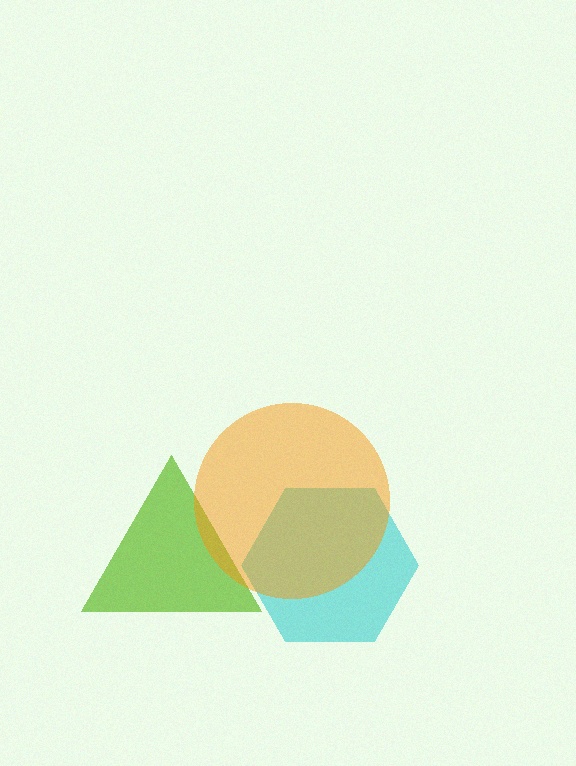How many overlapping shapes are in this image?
There are 3 overlapping shapes in the image.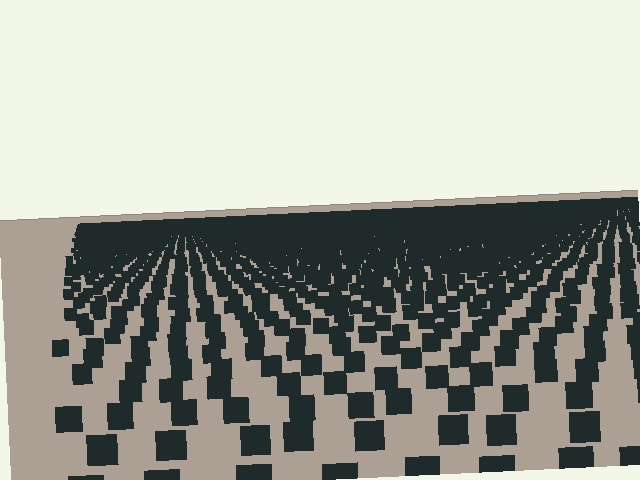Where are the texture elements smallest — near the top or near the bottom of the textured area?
Near the top.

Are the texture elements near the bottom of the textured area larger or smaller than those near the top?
Larger. Near the bottom, elements are closer to the viewer and appear at a bigger on-screen size.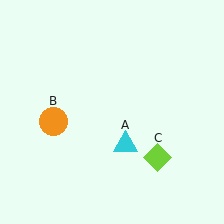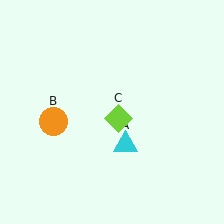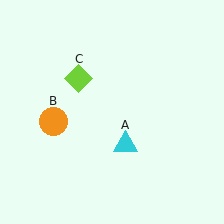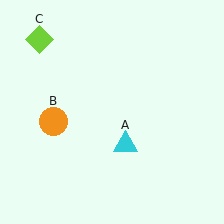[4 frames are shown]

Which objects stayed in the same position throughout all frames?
Cyan triangle (object A) and orange circle (object B) remained stationary.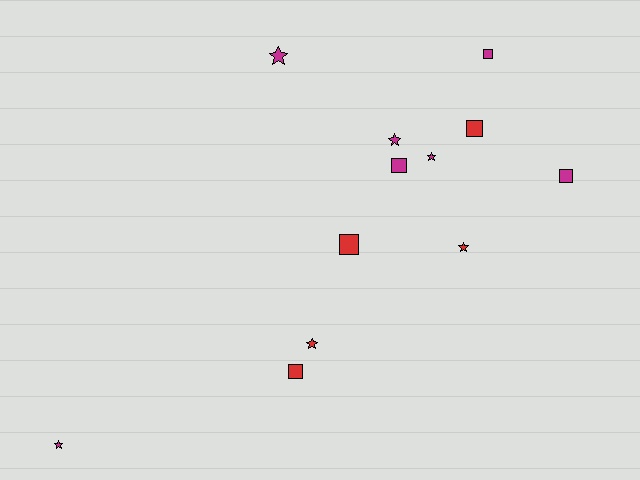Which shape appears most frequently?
Square, with 6 objects.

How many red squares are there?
There are 3 red squares.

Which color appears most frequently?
Magenta, with 7 objects.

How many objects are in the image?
There are 12 objects.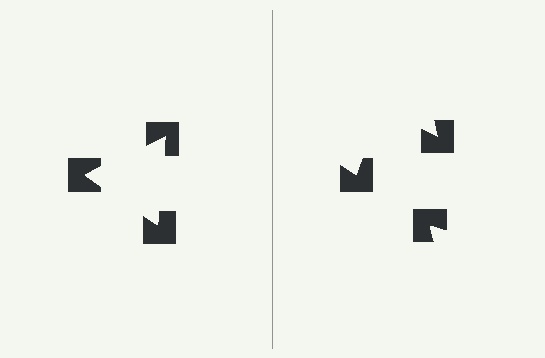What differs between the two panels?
The notched squares are positioned identically on both sides; only the wedge orientations differ. On the left they align to a triangle; on the right they are misaligned.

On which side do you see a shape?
An illusory triangle appears on the left side. On the right side the wedge cuts are rotated, so no coherent shape forms.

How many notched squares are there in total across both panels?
6 — 3 on each side.